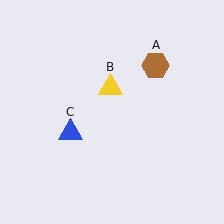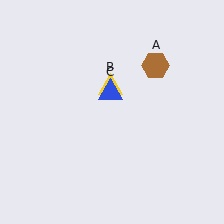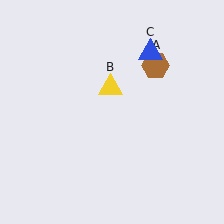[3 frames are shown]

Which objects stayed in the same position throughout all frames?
Brown hexagon (object A) and yellow triangle (object B) remained stationary.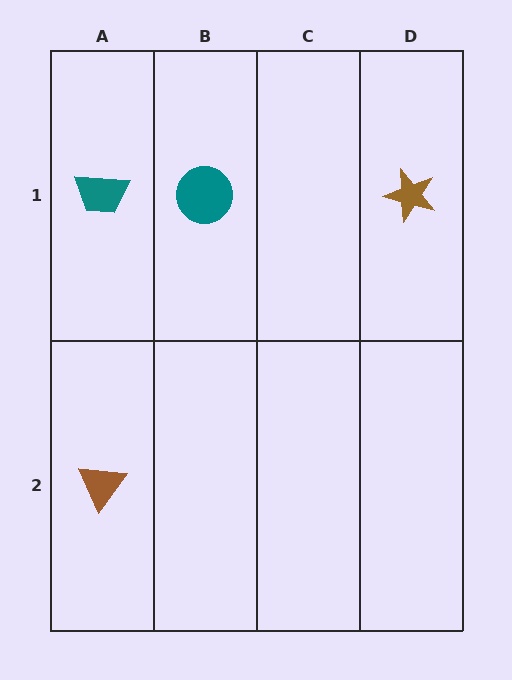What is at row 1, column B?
A teal circle.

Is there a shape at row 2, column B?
No, that cell is empty.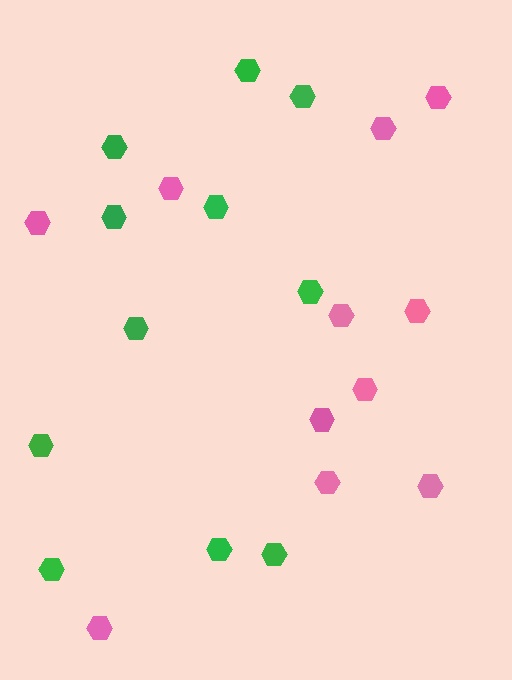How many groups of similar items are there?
There are 2 groups: one group of green hexagons (11) and one group of pink hexagons (11).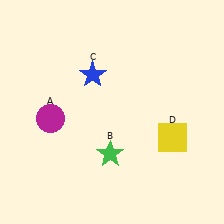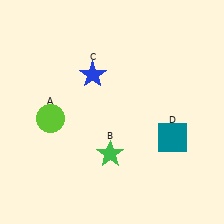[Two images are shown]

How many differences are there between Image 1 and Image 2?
There are 2 differences between the two images.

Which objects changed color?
A changed from magenta to lime. D changed from yellow to teal.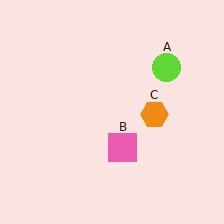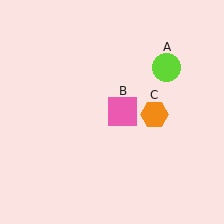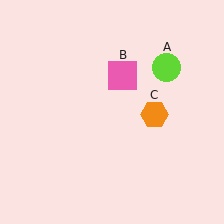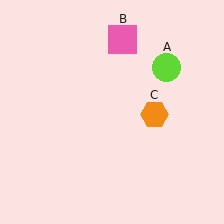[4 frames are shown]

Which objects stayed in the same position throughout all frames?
Lime circle (object A) and orange hexagon (object C) remained stationary.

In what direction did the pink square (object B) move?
The pink square (object B) moved up.